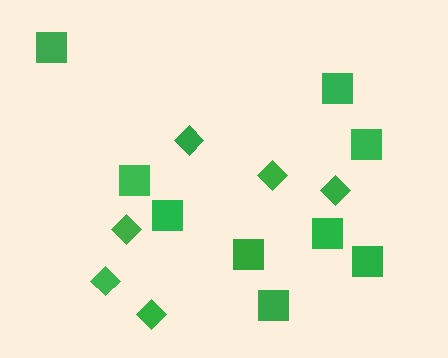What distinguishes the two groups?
There are 2 groups: one group of squares (9) and one group of diamonds (6).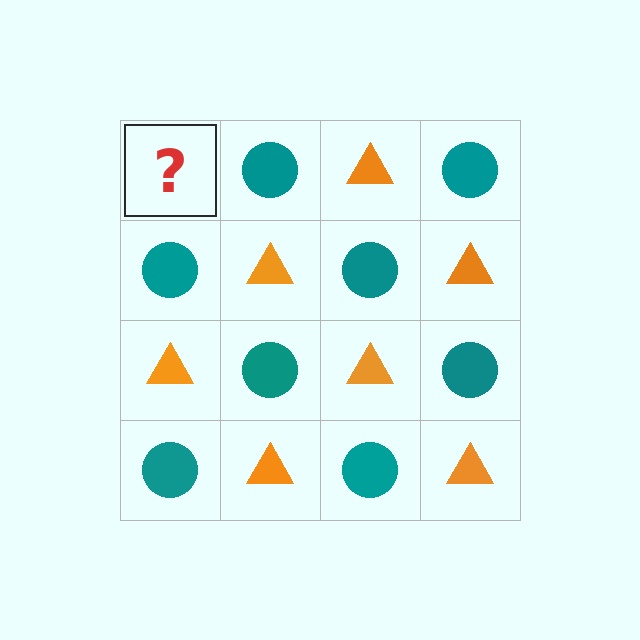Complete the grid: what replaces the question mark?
The question mark should be replaced with an orange triangle.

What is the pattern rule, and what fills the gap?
The rule is that it alternates orange triangle and teal circle in a checkerboard pattern. The gap should be filled with an orange triangle.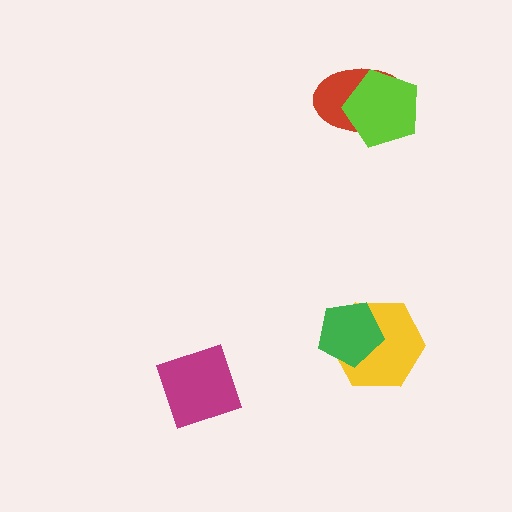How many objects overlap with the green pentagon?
1 object overlaps with the green pentagon.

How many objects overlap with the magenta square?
0 objects overlap with the magenta square.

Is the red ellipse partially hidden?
Yes, it is partially covered by another shape.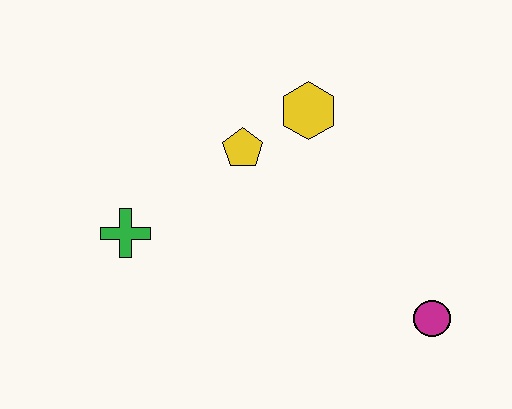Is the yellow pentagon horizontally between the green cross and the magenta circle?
Yes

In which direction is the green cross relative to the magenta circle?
The green cross is to the left of the magenta circle.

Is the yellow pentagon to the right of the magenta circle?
No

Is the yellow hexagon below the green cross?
No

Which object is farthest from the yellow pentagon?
The magenta circle is farthest from the yellow pentagon.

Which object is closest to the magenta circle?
The yellow hexagon is closest to the magenta circle.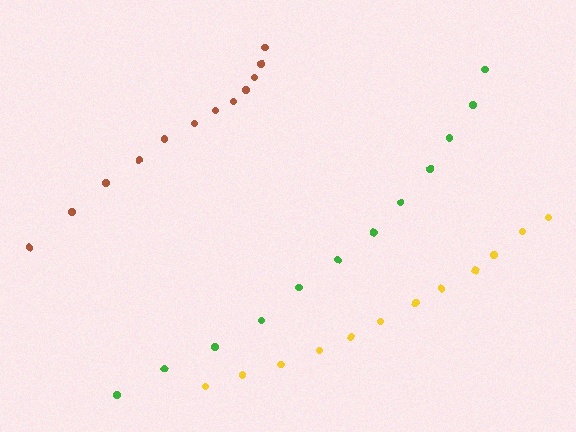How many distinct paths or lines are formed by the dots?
There are 3 distinct paths.